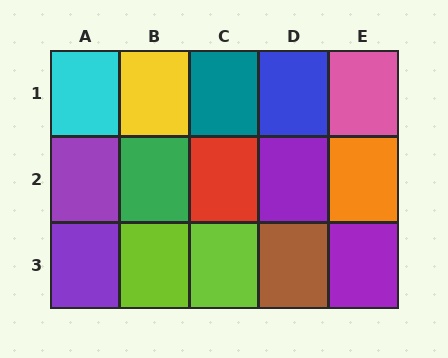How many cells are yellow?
1 cell is yellow.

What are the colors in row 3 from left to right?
Purple, lime, lime, brown, purple.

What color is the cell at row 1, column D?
Blue.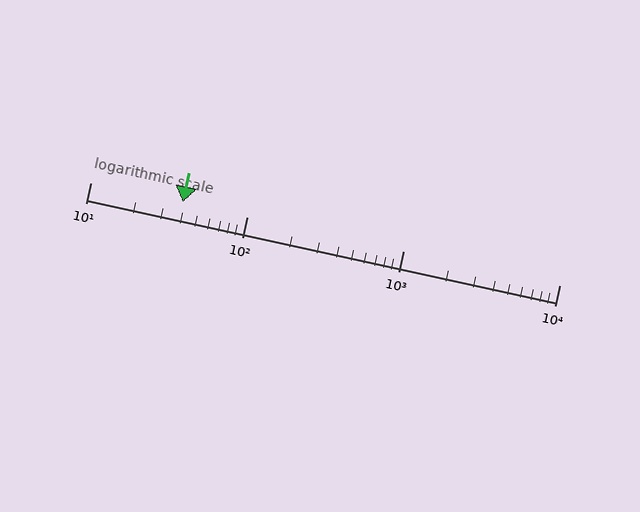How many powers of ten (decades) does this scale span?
The scale spans 3 decades, from 10 to 10000.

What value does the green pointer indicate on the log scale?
The pointer indicates approximately 39.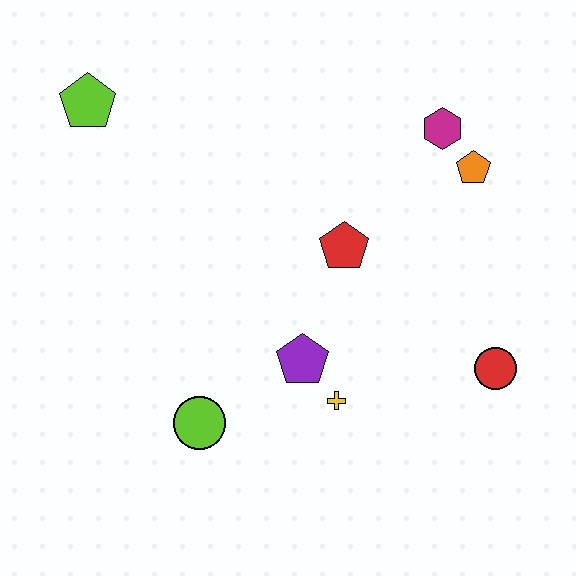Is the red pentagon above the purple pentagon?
Yes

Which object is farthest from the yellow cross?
The lime pentagon is farthest from the yellow cross.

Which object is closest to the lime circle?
The purple pentagon is closest to the lime circle.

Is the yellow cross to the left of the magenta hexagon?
Yes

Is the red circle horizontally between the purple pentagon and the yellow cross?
No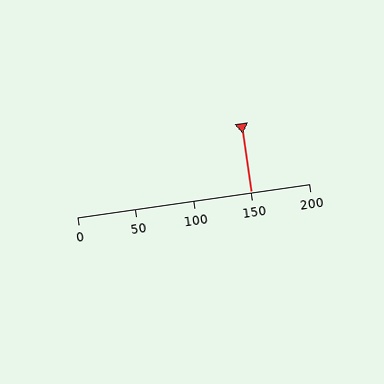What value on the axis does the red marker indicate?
The marker indicates approximately 150.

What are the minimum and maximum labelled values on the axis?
The axis runs from 0 to 200.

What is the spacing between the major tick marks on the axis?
The major ticks are spaced 50 apart.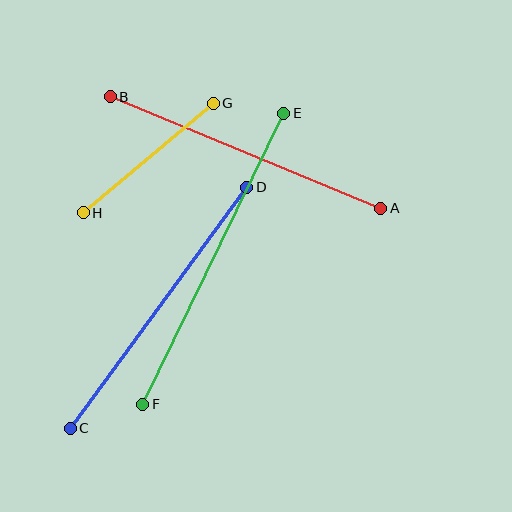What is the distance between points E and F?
The distance is approximately 323 pixels.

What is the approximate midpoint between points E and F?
The midpoint is at approximately (213, 259) pixels.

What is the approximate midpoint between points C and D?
The midpoint is at approximately (158, 308) pixels.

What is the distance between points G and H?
The distance is approximately 170 pixels.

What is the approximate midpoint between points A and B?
The midpoint is at approximately (246, 152) pixels.